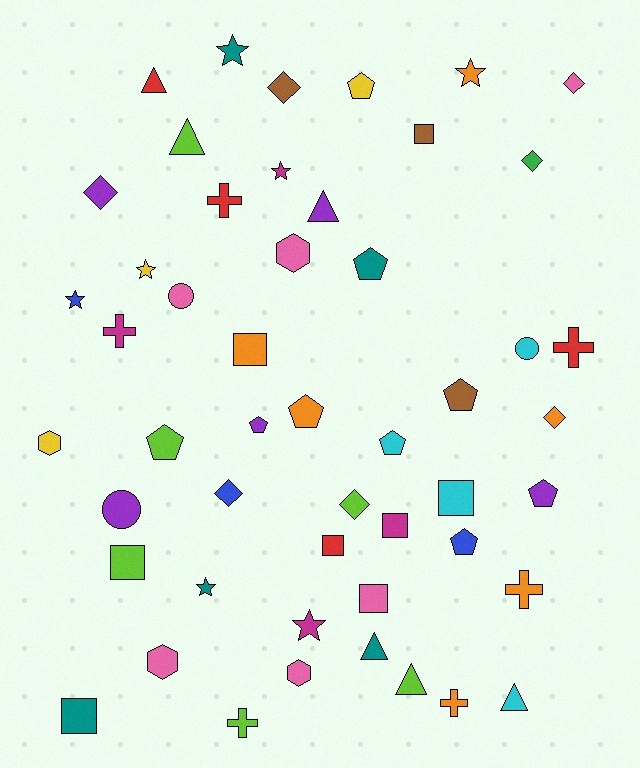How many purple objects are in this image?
There are 5 purple objects.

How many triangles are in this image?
There are 6 triangles.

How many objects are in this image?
There are 50 objects.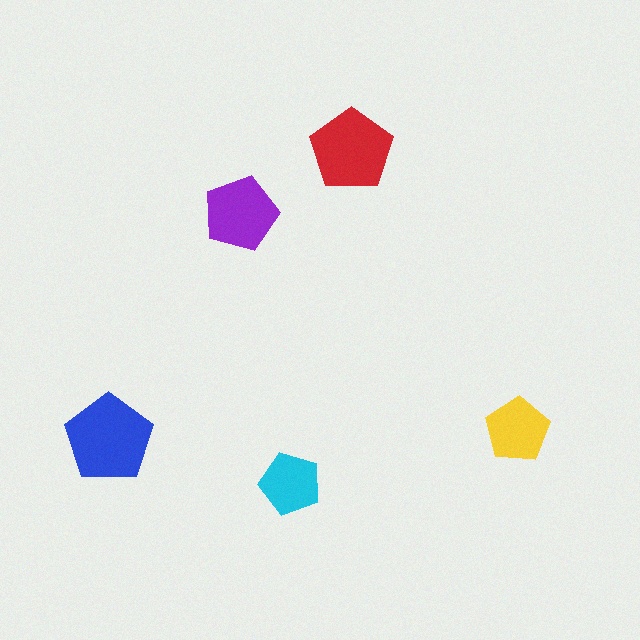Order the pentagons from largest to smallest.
the blue one, the red one, the purple one, the yellow one, the cyan one.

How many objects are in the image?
There are 5 objects in the image.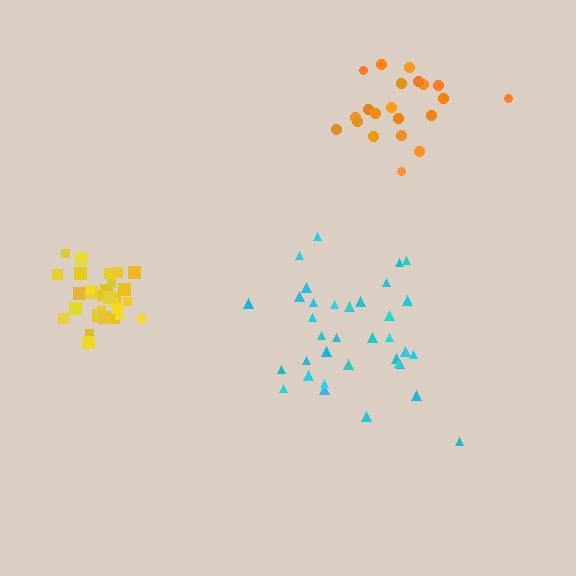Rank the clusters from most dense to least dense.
yellow, orange, cyan.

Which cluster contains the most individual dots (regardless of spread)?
Cyan (35).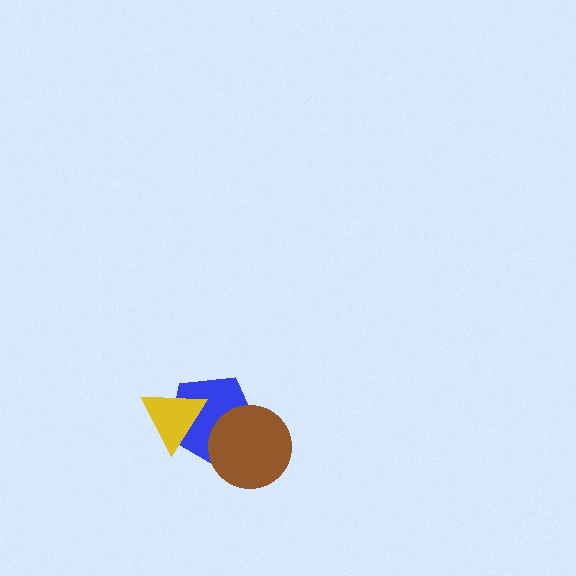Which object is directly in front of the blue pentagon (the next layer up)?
The yellow triangle is directly in front of the blue pentagon.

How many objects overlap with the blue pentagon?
2 objects overlap with the blue pentagon.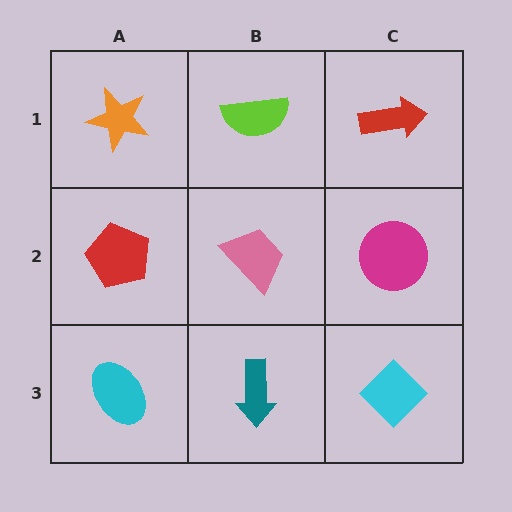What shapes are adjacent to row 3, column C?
A magenta circle (row 2, column C), a teal arrow (row 3, column B).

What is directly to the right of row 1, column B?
A red arrow.